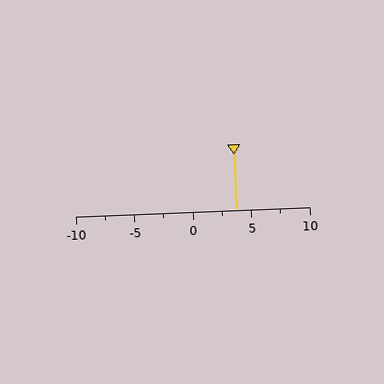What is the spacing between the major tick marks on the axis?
The major ticks are spaced 5 apart.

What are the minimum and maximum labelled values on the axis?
The axis runs from -10 to 10.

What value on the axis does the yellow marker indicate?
The marker indicates approximately 3.8.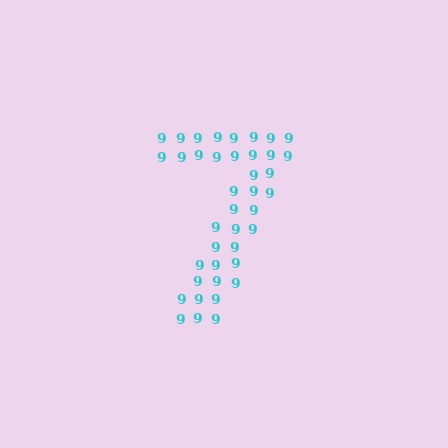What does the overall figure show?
The overall figure shows the digit 7.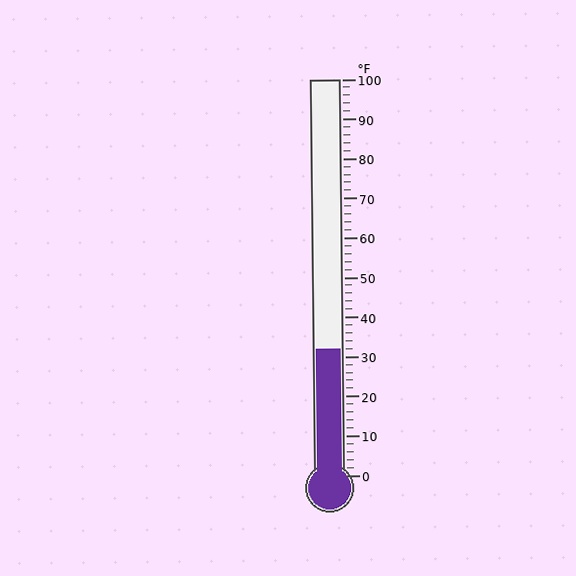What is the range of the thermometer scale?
The thermometer scale ranges from 0°F to 100°F.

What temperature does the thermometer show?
The thermometer shows approximately 32°F.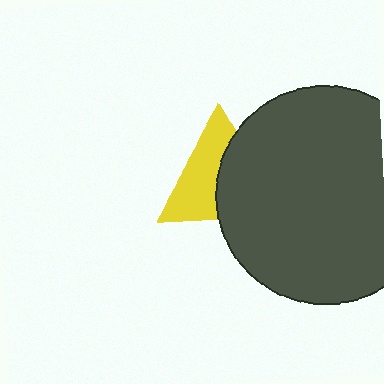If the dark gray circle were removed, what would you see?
You would see the complete yellow triangle.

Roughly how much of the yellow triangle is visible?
About half of it is visible (roughly 52%).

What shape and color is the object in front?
The object in front is a dark gray circle.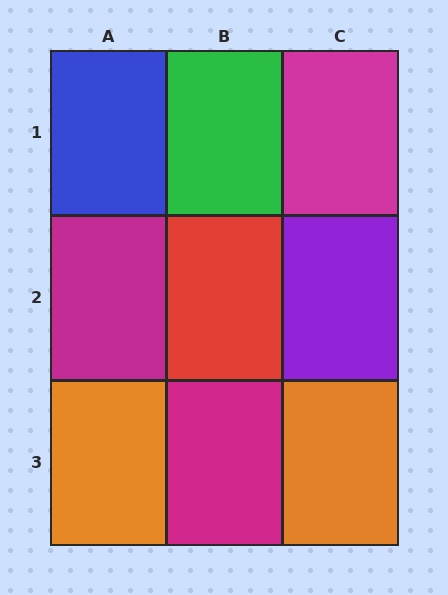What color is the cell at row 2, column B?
Red.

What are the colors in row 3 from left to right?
Orange, magenta, orange.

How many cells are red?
1 cell is red.